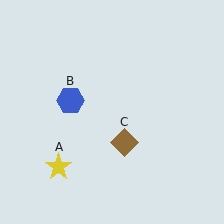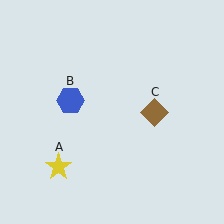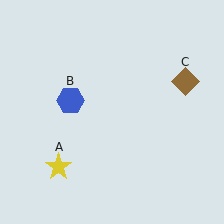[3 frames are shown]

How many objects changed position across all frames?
1 object changed position: brown diamond (object C).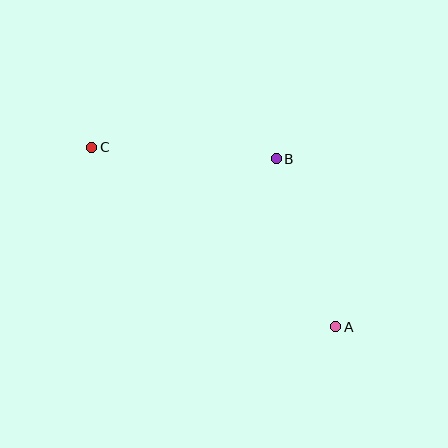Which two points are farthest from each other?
Points A and C are farthest from each other.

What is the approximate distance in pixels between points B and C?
The distance between B and C is approximately 185 pixels.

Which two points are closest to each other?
Points A and B are closest to each other.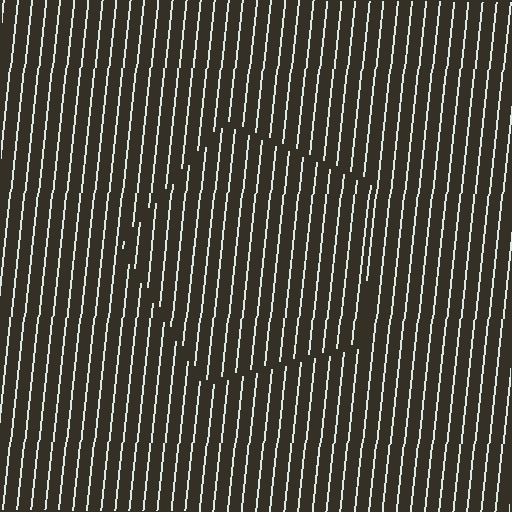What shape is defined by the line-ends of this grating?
An illusory pentagon. The interior of the shape contains the same grating, shifted by half a period — the contour is defined by the phase discontinuity where line-ends from the inner and outer gratings abut.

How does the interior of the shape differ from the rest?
The interior of the shape contains the same grating, shifted by half a period — the contour is defined by the phase discontinuity where line-ends from the inner and outer gratings abut.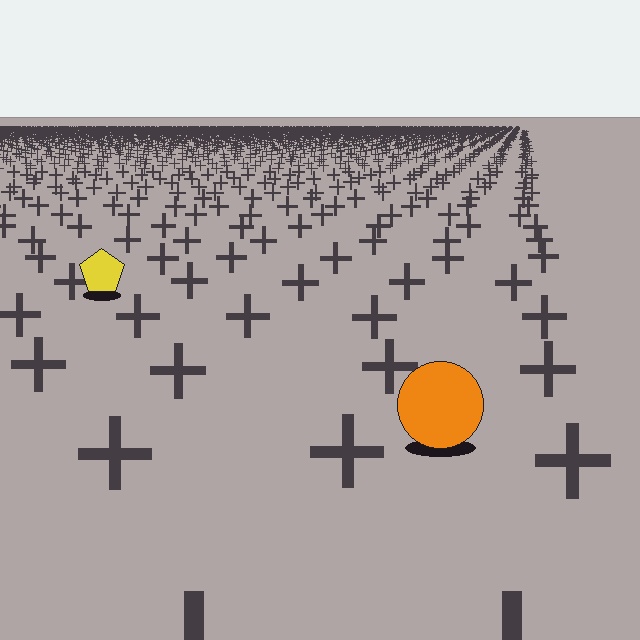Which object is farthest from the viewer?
The yellow pentagon is farthest from the viewer. It appears smaller and the ground texture around it is denser.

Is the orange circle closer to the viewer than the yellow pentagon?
Yes. The orange circle is closer — you can tell from the texture gradient: the ground texture is coarser near it.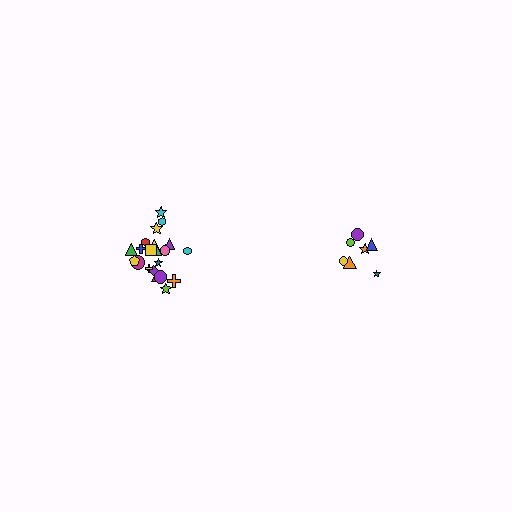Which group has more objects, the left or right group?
The left group.